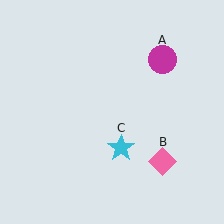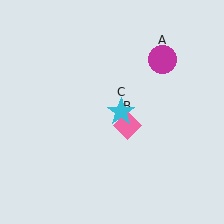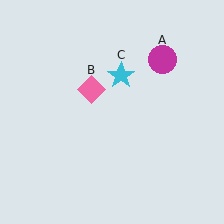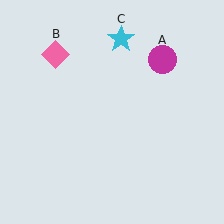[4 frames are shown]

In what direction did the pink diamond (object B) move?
The pink diamond (object B) moved up and to the left.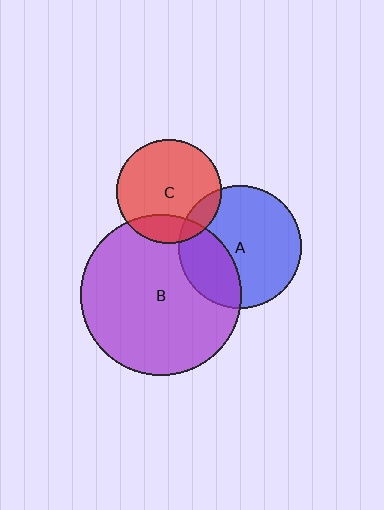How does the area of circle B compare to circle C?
Approximately 2.3 times.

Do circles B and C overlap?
Yes.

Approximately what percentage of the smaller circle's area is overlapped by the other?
Approximately 20%.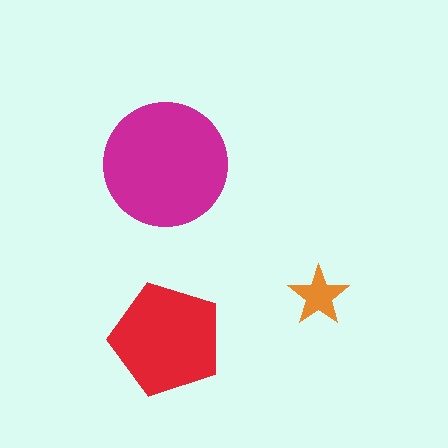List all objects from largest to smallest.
The magenta circle, the red pentagon, the orange star.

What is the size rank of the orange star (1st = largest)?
3rd.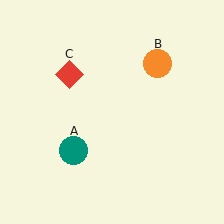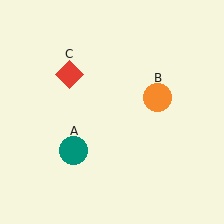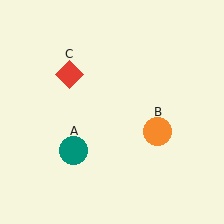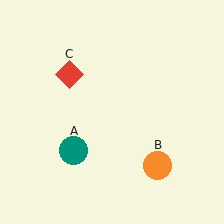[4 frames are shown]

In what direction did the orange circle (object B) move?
The orange circle (object B) moved down.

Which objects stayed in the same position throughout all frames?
Teal circle (object A) and red diamond (object C) remained stationary.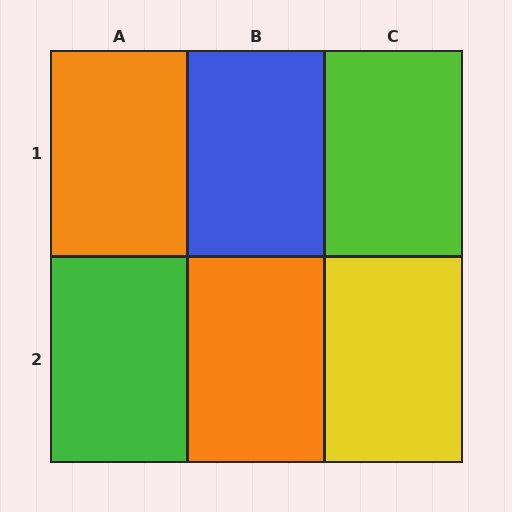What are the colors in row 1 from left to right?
Orange, blue, lime.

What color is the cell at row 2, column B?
Orange.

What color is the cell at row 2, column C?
Yellow.